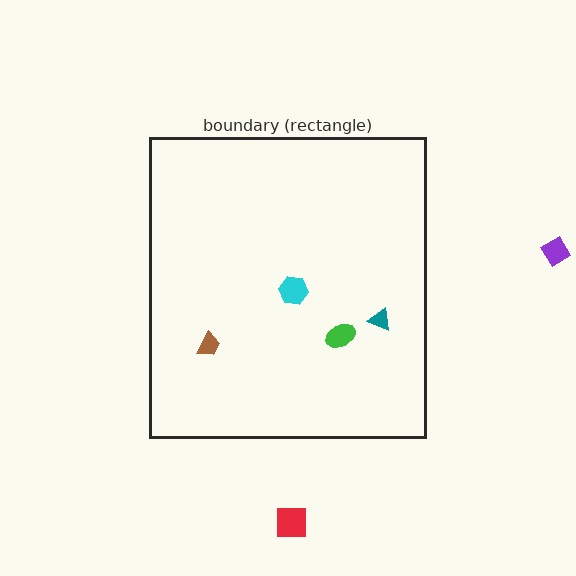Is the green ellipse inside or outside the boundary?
Inside.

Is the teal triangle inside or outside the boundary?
Inside.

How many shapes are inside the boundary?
4 inside, 2 outside.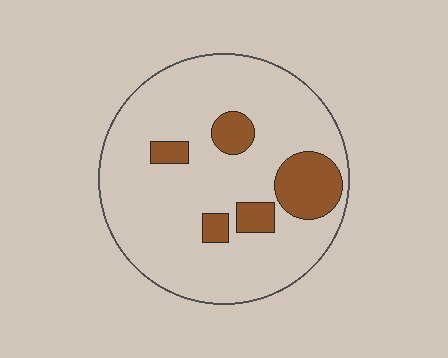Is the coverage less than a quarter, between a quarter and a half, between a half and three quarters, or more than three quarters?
Less than a quarter.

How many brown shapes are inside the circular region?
5.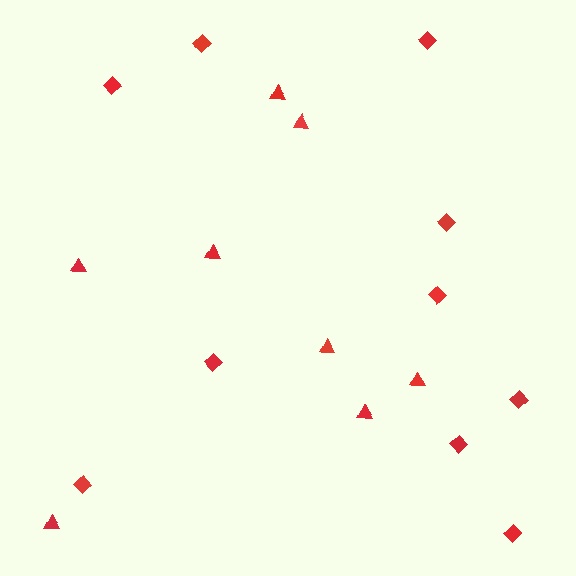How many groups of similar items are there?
There are 2 groups: one group of diamonds (10) and one group of triangles (8).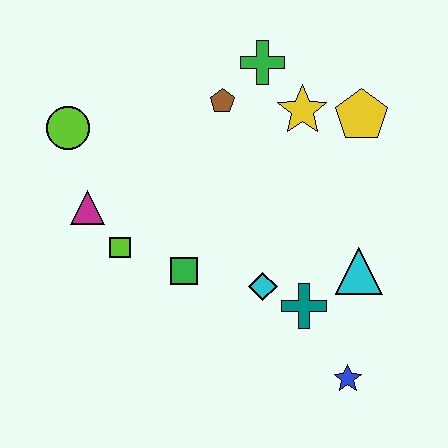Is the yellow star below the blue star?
No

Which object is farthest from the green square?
The yellow pentagon is farthest from the green square.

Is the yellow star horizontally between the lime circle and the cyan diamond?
No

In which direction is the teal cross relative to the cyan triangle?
The teal cross is to the left of the cyan triangle.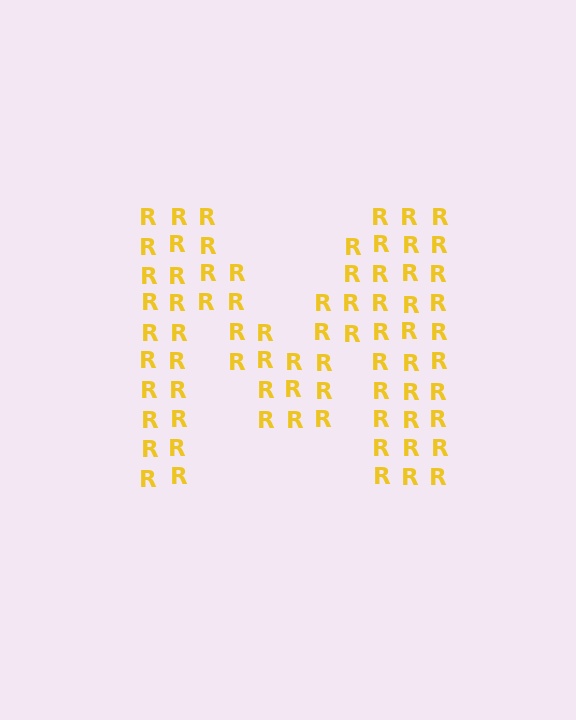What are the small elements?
The small elements are letter R's.